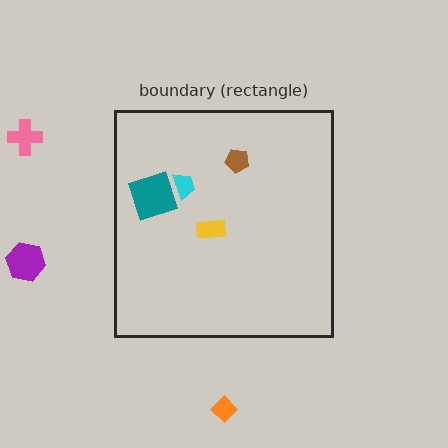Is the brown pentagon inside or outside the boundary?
Inside.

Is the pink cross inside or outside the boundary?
Outside.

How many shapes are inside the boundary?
4 inside, 3 outside.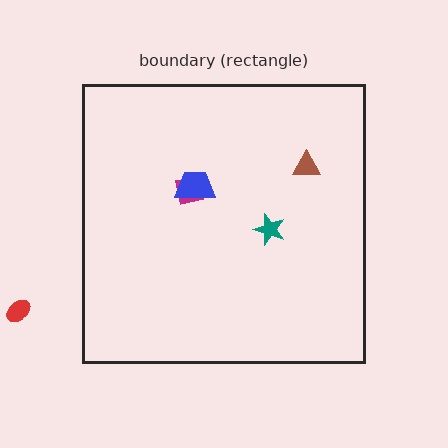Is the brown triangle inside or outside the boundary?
Inside.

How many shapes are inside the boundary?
4 inside, 1 outside.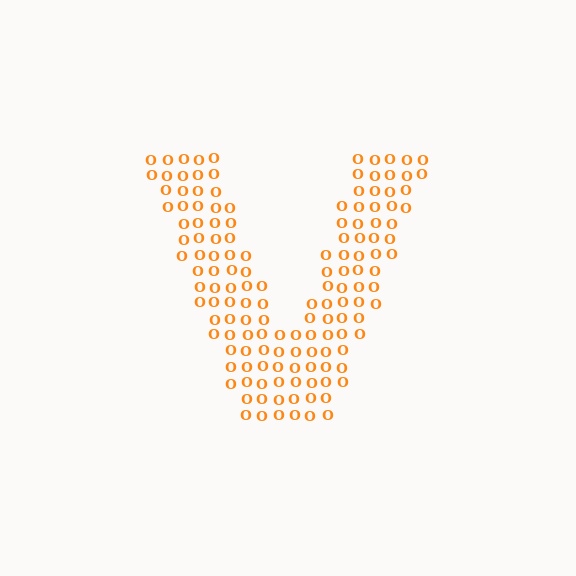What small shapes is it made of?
It is made of small letter O's.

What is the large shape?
The large shape is the letter V.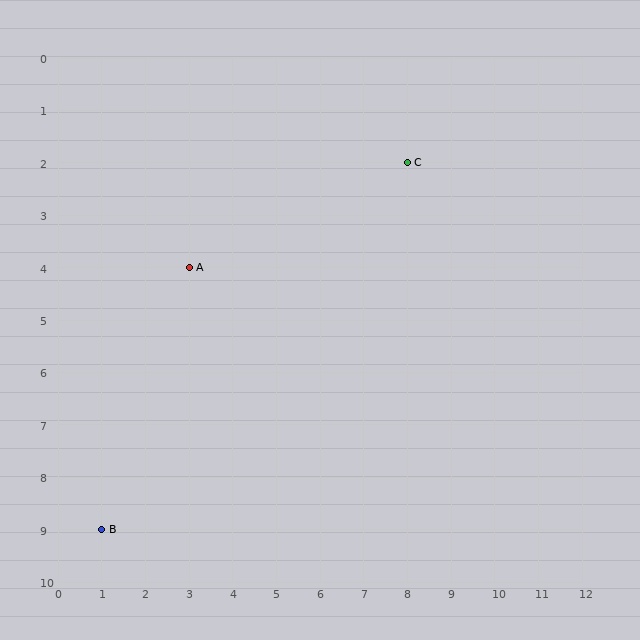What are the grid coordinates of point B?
Point B is at grid coordinates (1, 9).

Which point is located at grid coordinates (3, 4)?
Point A is at (3, 4).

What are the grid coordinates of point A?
Point A is at grid coordinates (3, 4).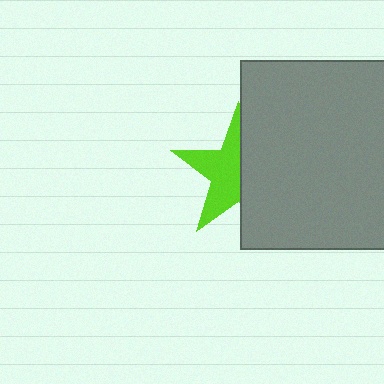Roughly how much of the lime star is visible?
About half of it is visible (roughly 52%).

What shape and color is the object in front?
The object in front is a gray square.